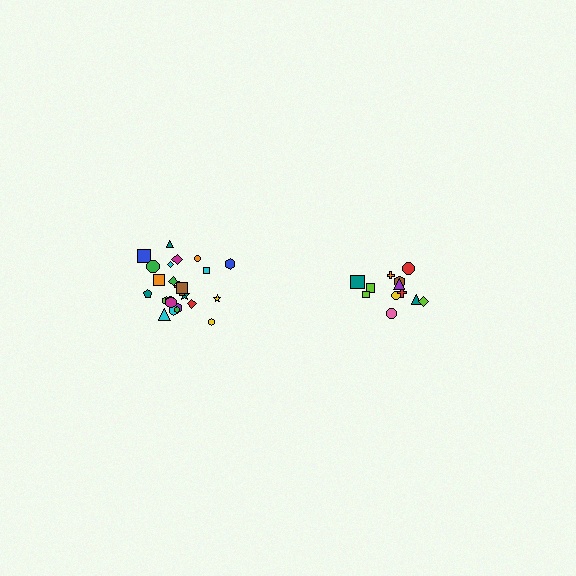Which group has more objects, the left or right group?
The left group.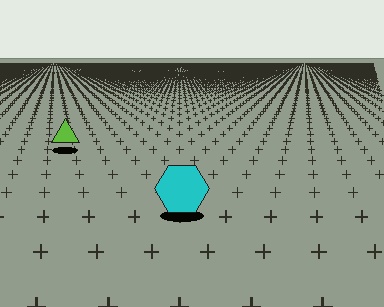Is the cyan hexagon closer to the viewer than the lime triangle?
Yes. The cyan hexagon is closer — you can tell from the texture gradient: the ground texture is coarser near it.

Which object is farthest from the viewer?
The lime triangle is farthest from the viewer. It appears smaller and the ground texture around it is denser.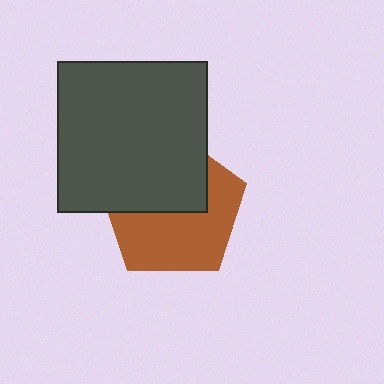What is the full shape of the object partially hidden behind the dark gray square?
The partially hidden object is a brown pentagon.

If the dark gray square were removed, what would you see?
You would see the complete brown pentagon.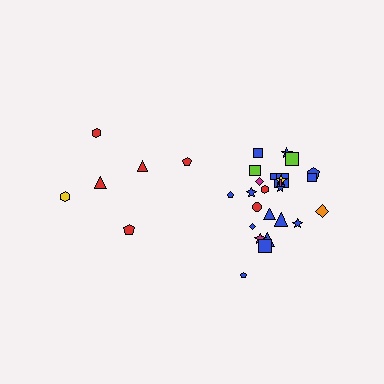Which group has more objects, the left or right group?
The right group.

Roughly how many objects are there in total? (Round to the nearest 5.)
Roughly 30 objects in total.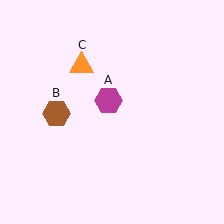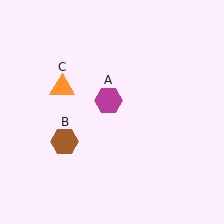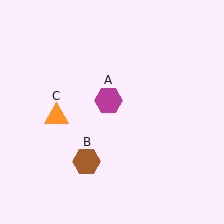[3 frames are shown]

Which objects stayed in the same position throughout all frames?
Magenta hexagon (object A) remained stationary.